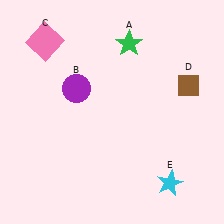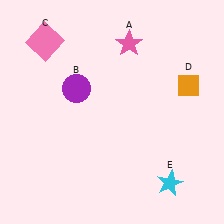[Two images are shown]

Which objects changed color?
A changed from green to pink. D changed from brown to orange.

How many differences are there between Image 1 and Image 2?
There are 2 differences between the two images.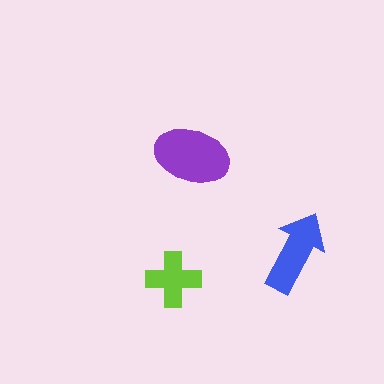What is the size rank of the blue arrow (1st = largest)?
2nd.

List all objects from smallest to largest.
The lime cross, the blue arrow, the purple ellipse.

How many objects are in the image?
There are 3 objects in the image.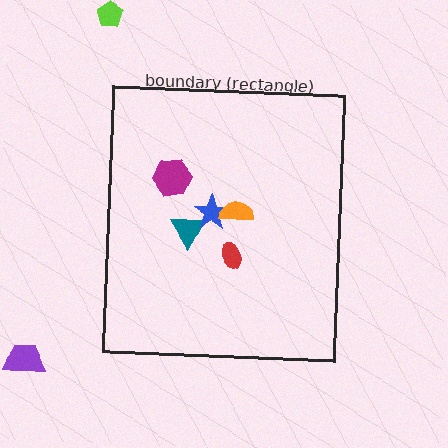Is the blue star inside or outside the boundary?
Inside.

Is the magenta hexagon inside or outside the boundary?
Inside.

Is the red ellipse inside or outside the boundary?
Inside.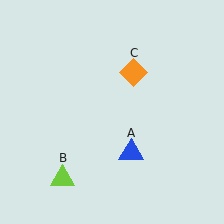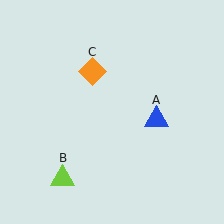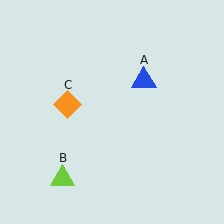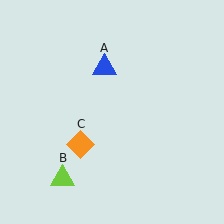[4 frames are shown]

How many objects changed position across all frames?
2 objects changed position: blue triangle (object A), orange diamond (object C).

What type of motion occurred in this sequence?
The blue triangle (object A), orange diamond (object C) rotated counterclockwise around the center of the scene.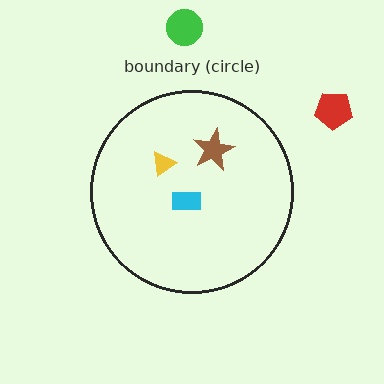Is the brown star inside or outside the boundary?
Inside.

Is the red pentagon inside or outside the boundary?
Outside.